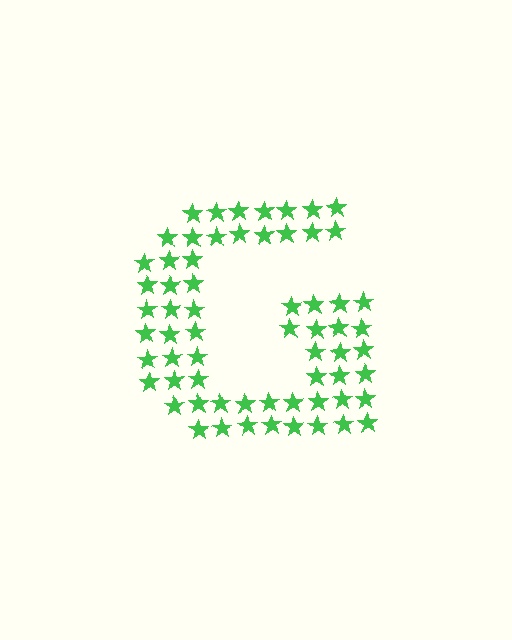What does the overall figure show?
The overall figure shows the letter G.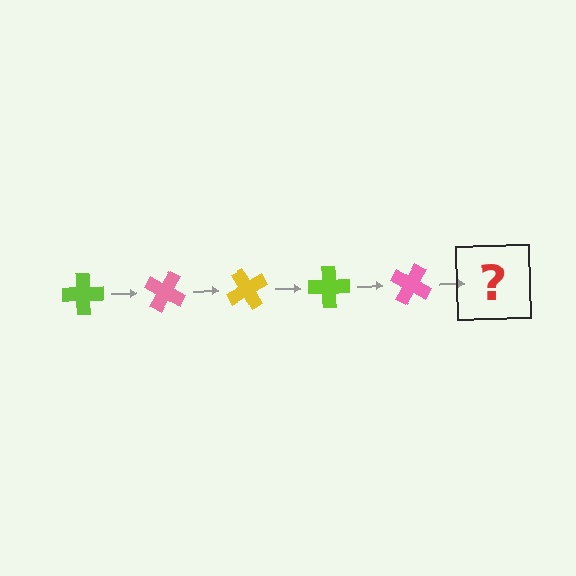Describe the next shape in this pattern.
It should be a yellow cross, rotated 150 degrees from the start.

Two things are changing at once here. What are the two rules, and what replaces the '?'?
The two rules are that it rotates 30 degrees each step and the color cycles through lime, pink, and yellow. The '?' should be a yellow cross, rotated 150 degrees from the start.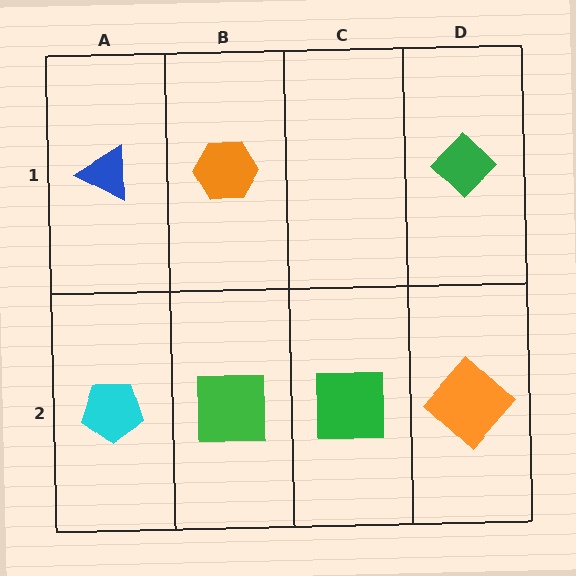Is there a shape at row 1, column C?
No, that cell is empty.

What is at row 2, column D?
An orange diamond.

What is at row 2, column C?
A green square.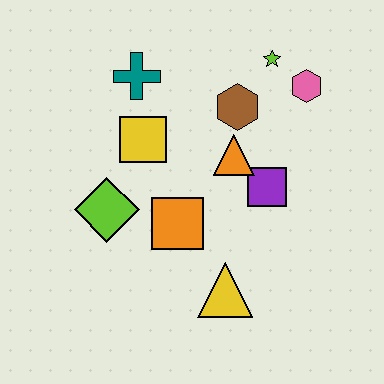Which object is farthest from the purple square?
The teal cross is farthest from the purple square.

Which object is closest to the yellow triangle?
The orange square is closest to the yellow triangle.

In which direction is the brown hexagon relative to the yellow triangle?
The brown hexagon is above the yellow triangle.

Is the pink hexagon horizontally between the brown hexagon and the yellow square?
No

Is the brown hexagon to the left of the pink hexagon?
Yes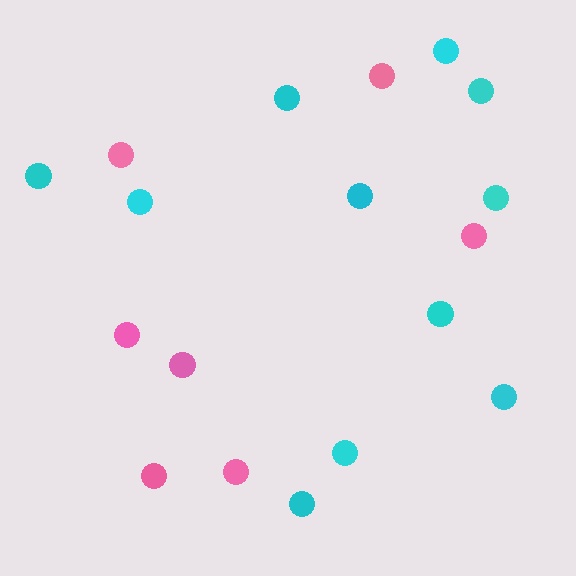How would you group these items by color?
There are 2 groups: one group of cyan circles (11) and one group of pink circles (7).